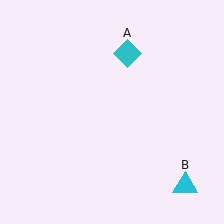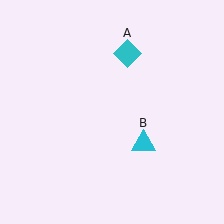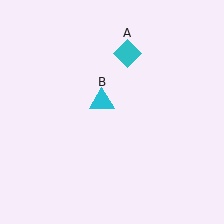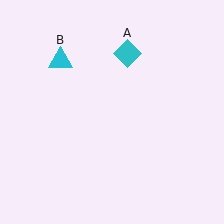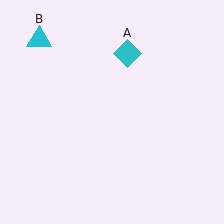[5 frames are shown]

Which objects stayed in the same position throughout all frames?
Cyan diamond (object A) remained stationary.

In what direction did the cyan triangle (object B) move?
The cyan triangle (object B) moved up and to the left.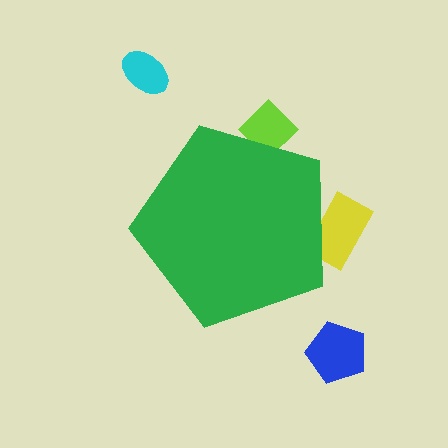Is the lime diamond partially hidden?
Yes, the lime diamond is partially hidden behind the green pentagon.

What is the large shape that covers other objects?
A green pentagon.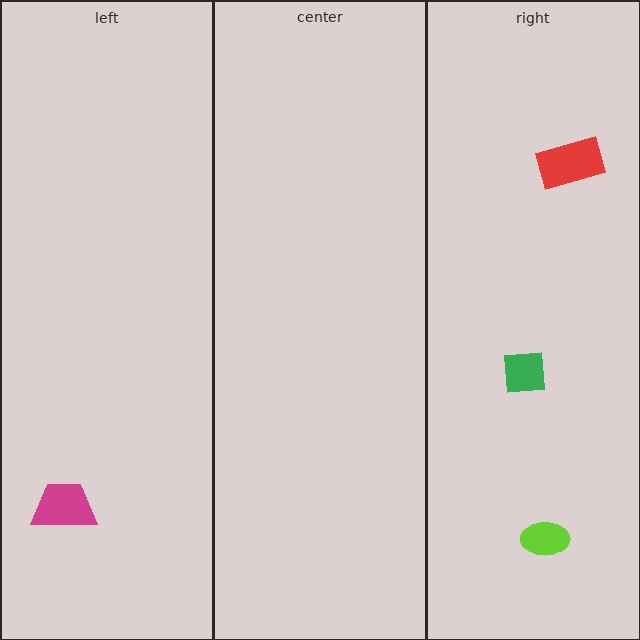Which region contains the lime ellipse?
The right region.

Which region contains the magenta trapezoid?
The left region.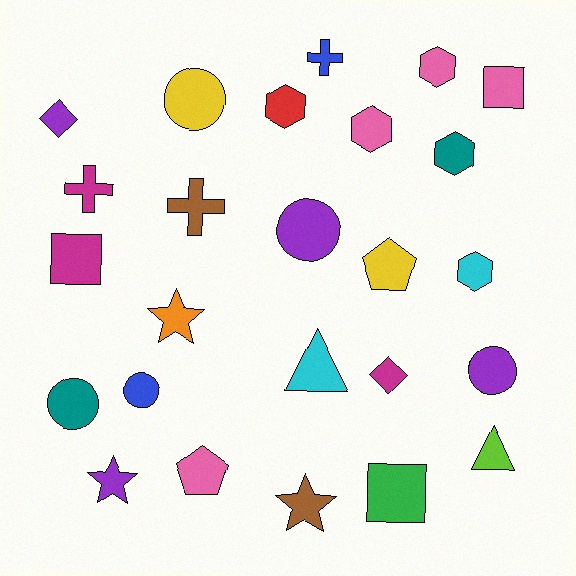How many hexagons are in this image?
There are 5 hexagons.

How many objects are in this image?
There are 25 objects.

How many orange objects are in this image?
There is 1 orange object.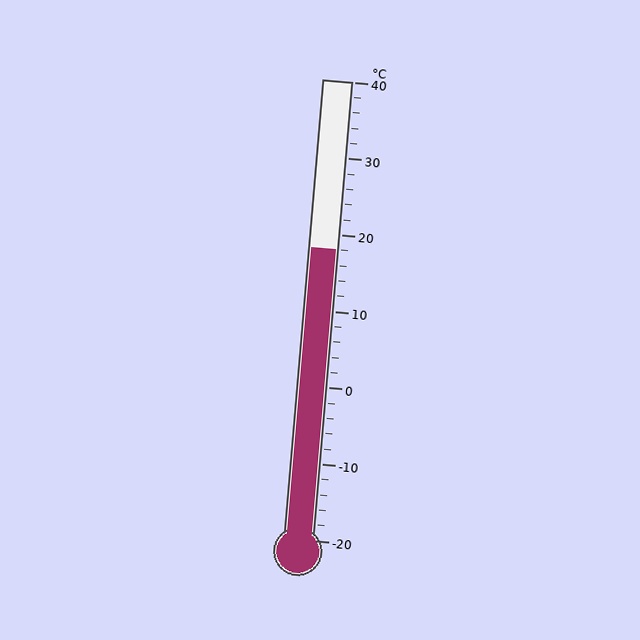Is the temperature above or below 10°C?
The temperature is above 10°C.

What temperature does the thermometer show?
The thermometer shows approximately 18°C.